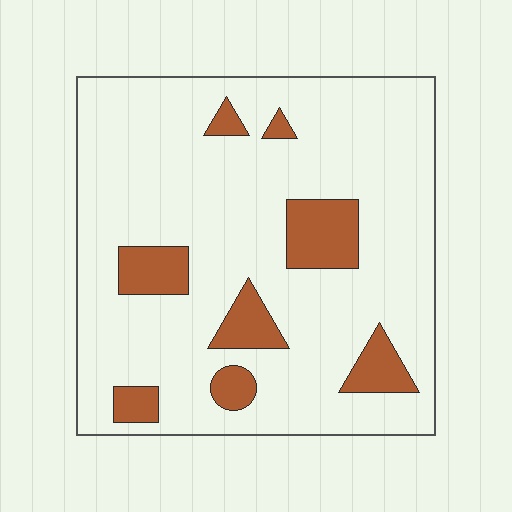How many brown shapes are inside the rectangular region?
8.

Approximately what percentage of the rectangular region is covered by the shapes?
Approximately 15%.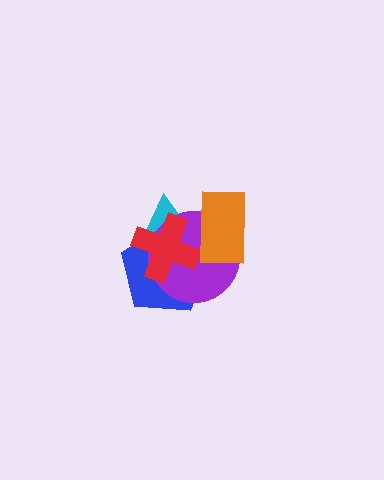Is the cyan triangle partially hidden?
Yes, it is partially covered by another shape.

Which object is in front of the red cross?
The orange rectangle is in front of the red cross.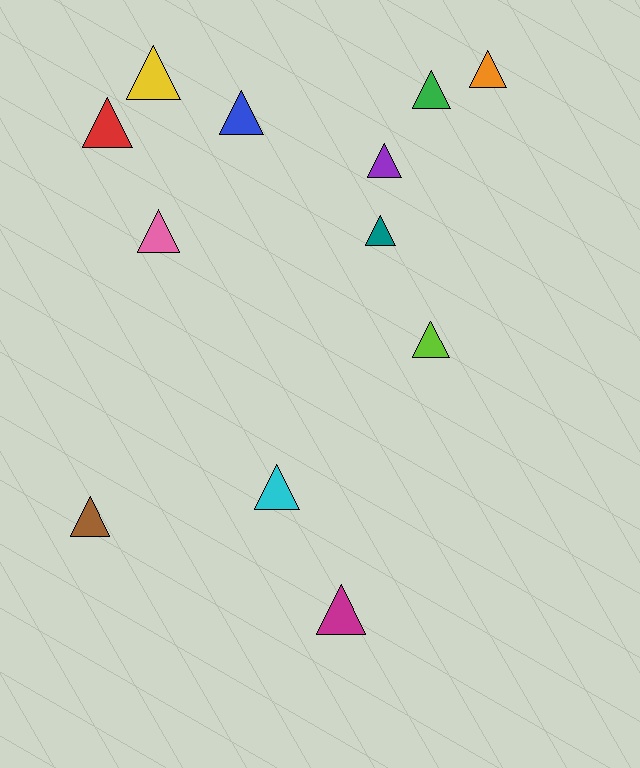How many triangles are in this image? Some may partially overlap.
There are 12 triangles.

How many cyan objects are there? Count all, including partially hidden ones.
There is 1 cyan object.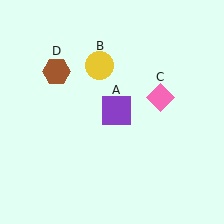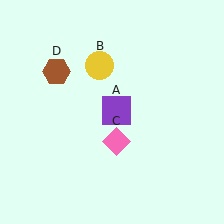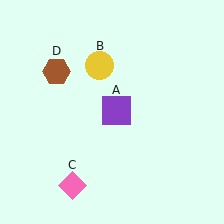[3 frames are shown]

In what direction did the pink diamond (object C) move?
The pink diamond (object C) moved down and to the left.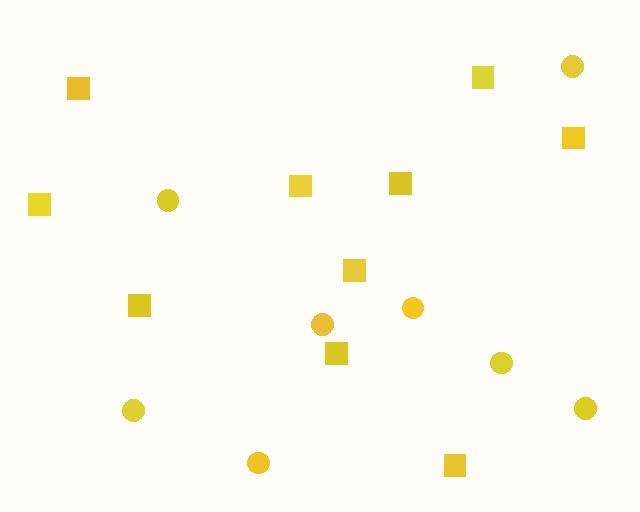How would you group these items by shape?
There are 2 groups: one group of squares (10) and one group of circles (8).